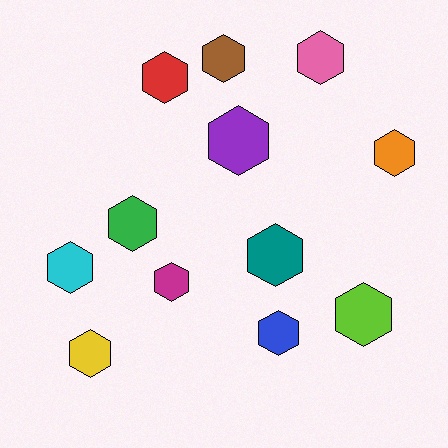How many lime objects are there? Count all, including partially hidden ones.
There is 1 lime object.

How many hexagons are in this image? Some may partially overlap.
There are 12 hexagons.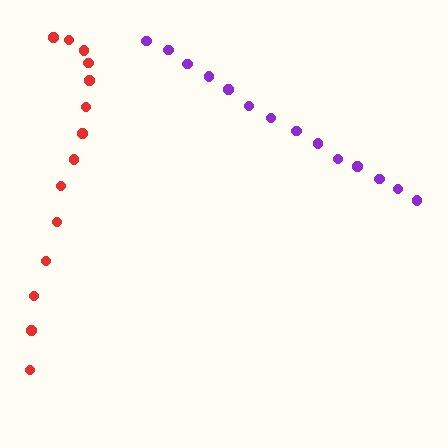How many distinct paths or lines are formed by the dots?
There are 2 distinct paths.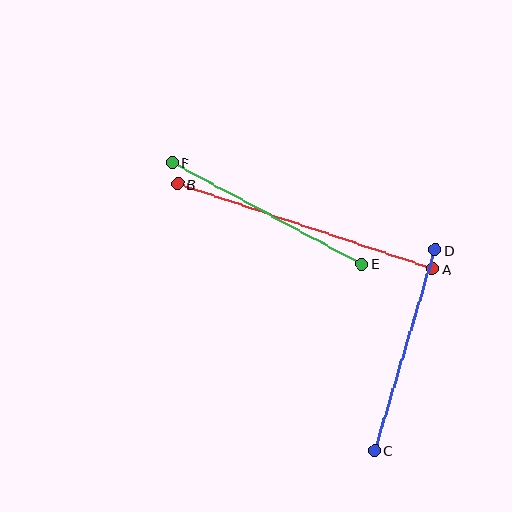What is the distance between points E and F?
The distance is approximately 214 pixels.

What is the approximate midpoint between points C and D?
The midpoint is at approximately (405, 350) pixels.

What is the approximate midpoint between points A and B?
The midpoint is at approximately (305, 227) pixels.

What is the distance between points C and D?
The distance is approximately 210 pixels.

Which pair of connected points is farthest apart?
Points A and B are farthest apart.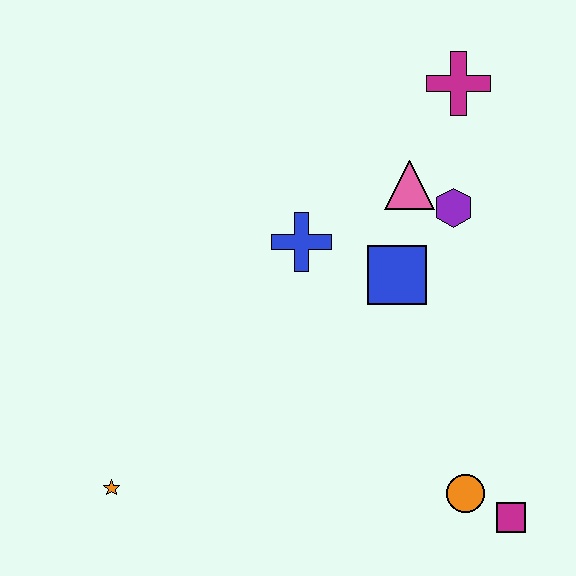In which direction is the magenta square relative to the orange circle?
The magenta square is to the right of the orange circle.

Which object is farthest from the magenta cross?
The orange star is farthest from the magenta cross.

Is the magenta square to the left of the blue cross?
No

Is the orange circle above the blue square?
No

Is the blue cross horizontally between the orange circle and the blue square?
No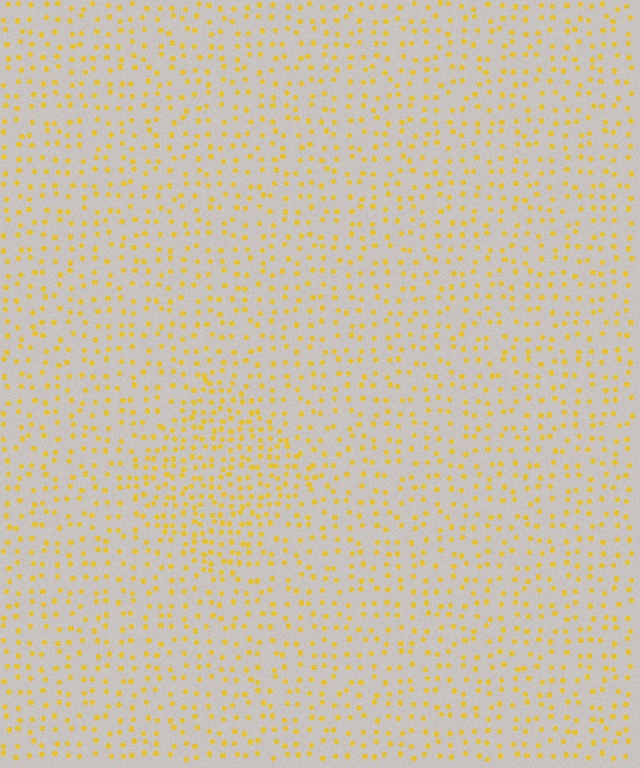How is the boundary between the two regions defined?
The boundary is defined by a change in element density (approximately 1.8x ratio). All elements are the same color, size, and shape.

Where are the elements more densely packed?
The elements are more densely packed inside the diamond boundary.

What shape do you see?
I see a diamond.